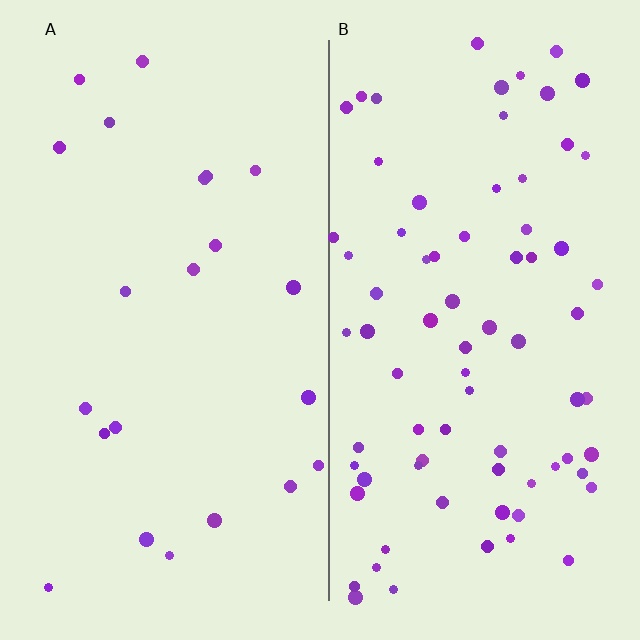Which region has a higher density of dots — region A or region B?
B (the right).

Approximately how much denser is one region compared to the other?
Approximately 3.4× — region B over region A.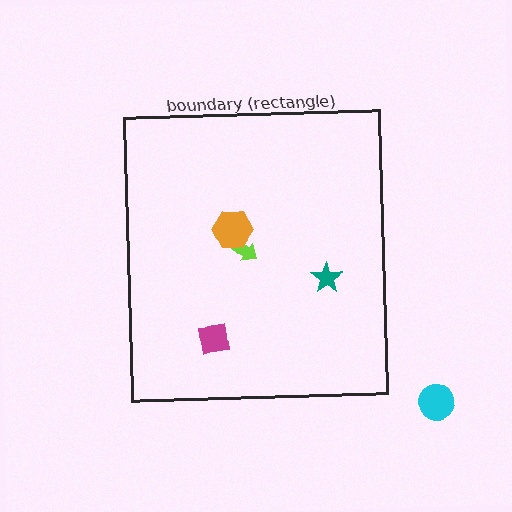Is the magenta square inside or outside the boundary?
Inside.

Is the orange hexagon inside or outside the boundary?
Inside.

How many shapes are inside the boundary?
4 inside, 1 outside.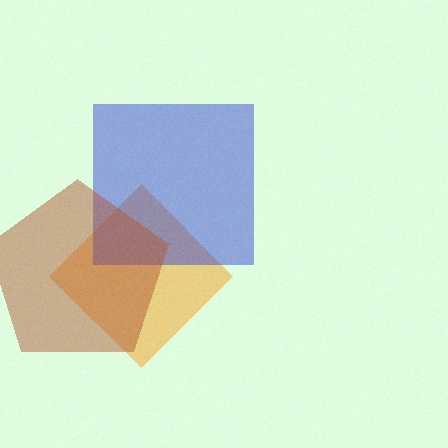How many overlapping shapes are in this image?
There are 3 overlapping shapes in the image.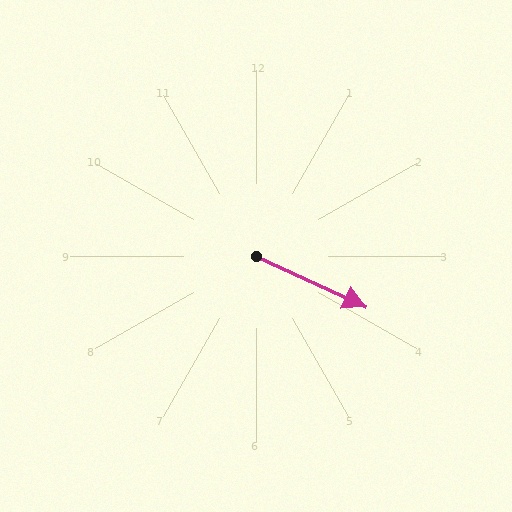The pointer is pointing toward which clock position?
Roughly 4 o'clock.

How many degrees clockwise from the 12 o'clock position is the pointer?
Approximately 115 degrees.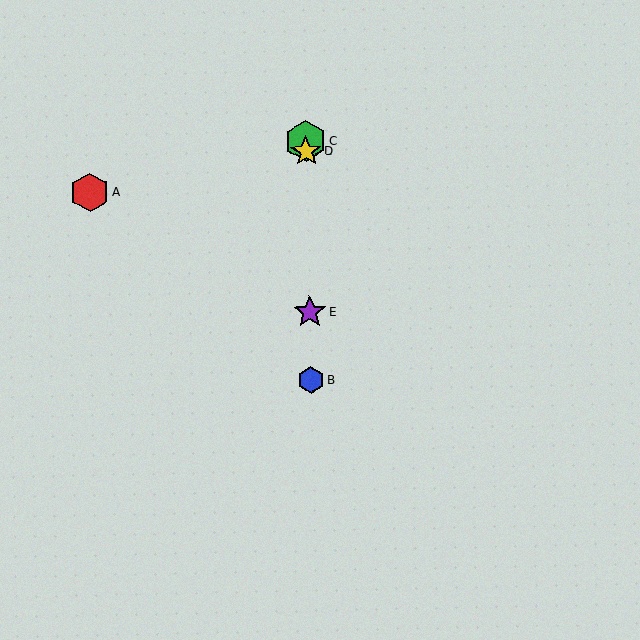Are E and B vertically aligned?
Yes, both are at x≈310.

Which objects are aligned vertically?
Objects B, C, D, E are aligned vertically.